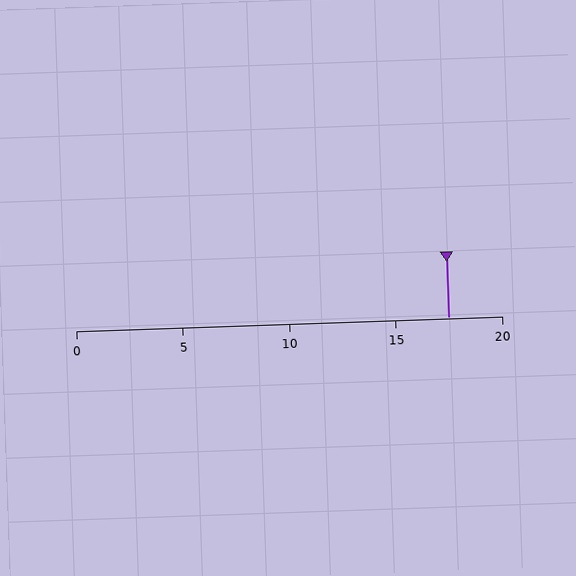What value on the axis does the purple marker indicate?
The marker indicates approximately 17.5.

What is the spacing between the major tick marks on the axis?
The major ticks are spaced 5 apart.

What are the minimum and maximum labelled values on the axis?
The axis runs from 0 to 20.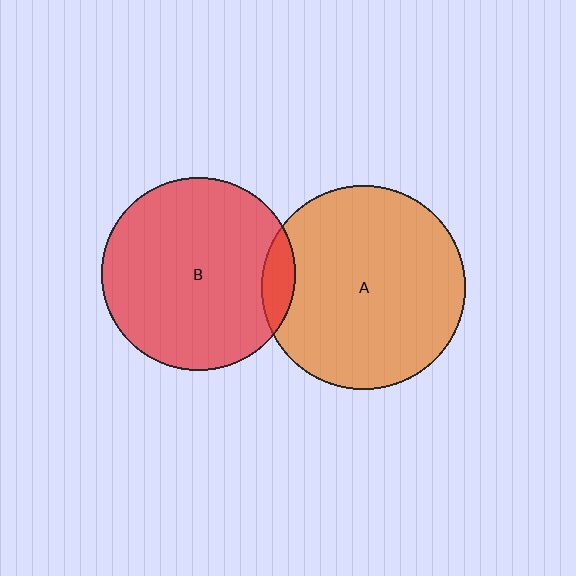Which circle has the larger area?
Circle A (orange).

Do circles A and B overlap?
Yes.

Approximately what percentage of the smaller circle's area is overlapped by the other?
Approximately 10%.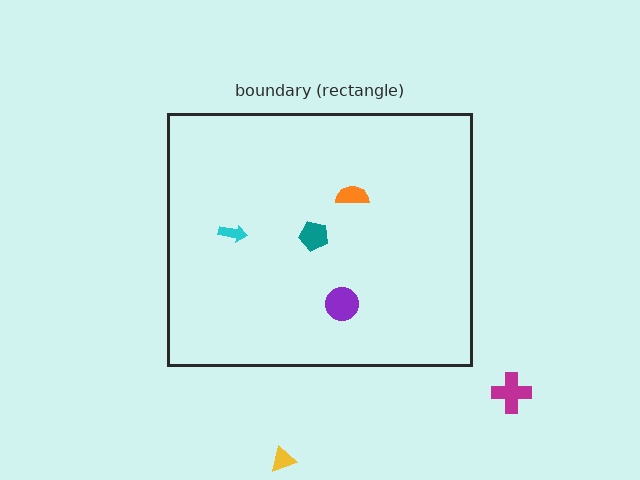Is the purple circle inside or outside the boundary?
Inside.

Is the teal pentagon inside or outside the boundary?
Inside.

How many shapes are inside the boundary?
4 inside, 2 outside.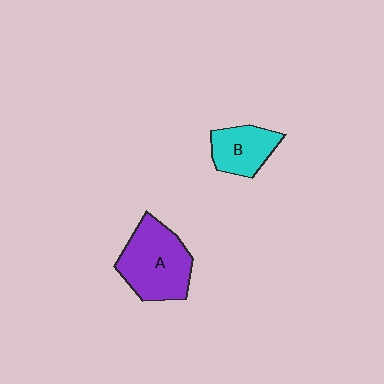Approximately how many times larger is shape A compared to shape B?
Approximately 1.7 times.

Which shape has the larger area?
Shape A (purple).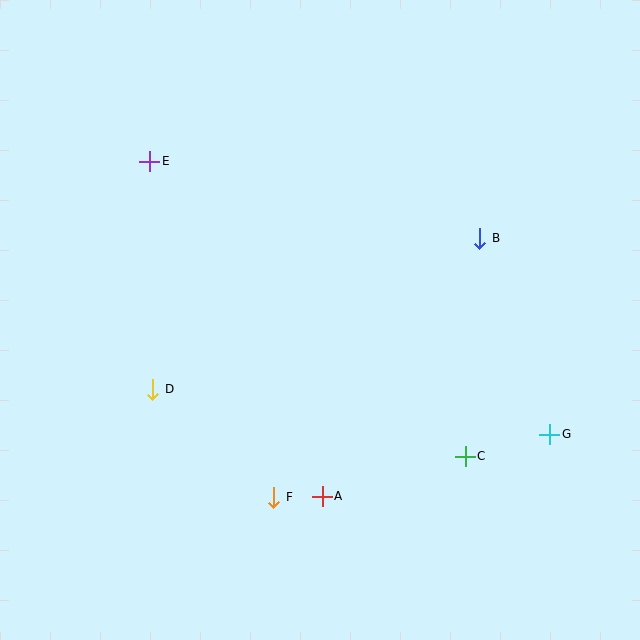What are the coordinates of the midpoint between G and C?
The midpoint between G and C is at (508, 445).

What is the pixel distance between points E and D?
The distance between E and D is 228 pixels.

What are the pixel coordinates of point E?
Point E is at (150, 161).